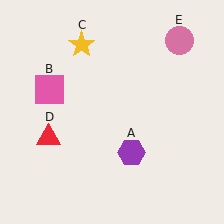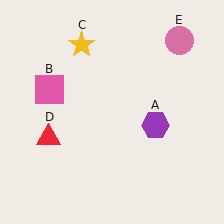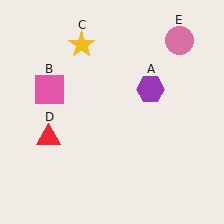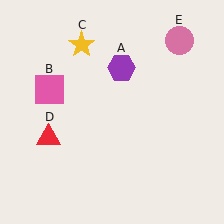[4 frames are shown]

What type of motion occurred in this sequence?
The purple hexagon (object A) rotated counterclockwise around the center of the scene.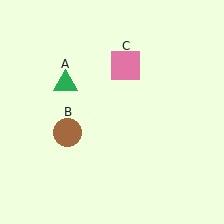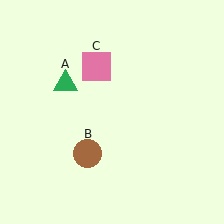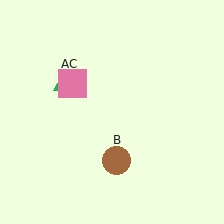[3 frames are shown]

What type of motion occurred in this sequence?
The brown circle (object B), pink square (object C) rotated counterclockwise around the center of the scene.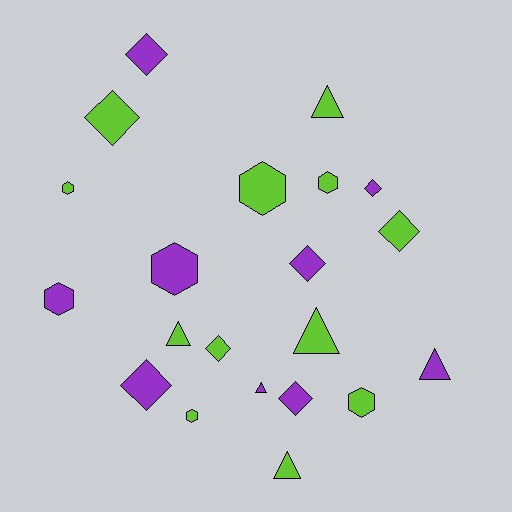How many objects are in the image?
There are 21 objects.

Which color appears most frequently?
Lime, with 12 objects.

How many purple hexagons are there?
There are 2 purple hexagons.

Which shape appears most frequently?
Diamond, with 8 objects.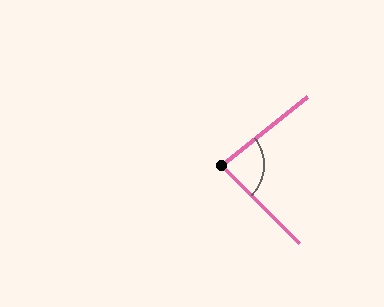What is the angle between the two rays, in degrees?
Approximately 84 degrees.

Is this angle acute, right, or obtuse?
It is acute.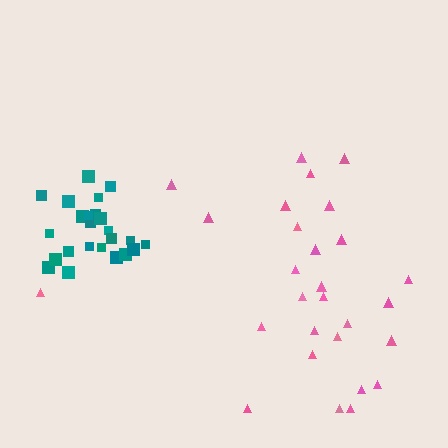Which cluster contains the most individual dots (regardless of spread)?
Pink (28).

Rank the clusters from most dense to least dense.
teal, pink.